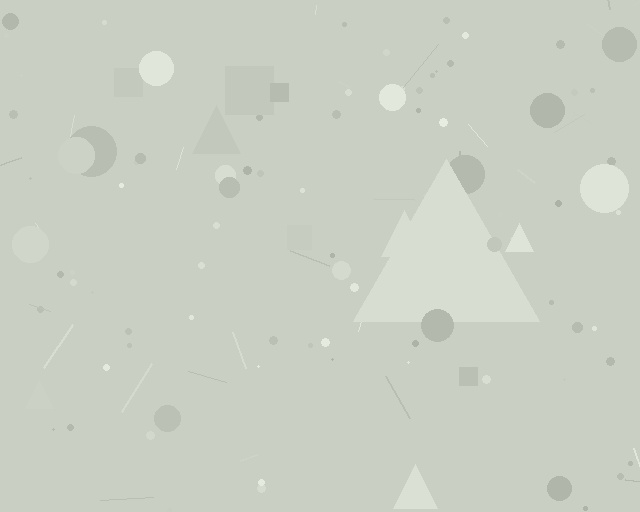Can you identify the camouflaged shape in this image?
The camouflaged shape is a triangle.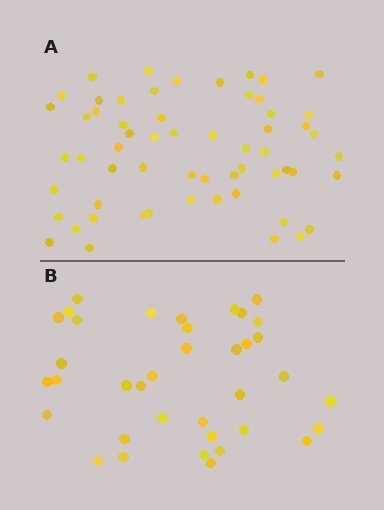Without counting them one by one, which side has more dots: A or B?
Region A (the top region) has more dots.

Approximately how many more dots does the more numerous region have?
Region A has approximately 20 more dots than region B.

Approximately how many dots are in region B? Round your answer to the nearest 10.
About 40 dots. (The exact count is 37, which rounds to 40.)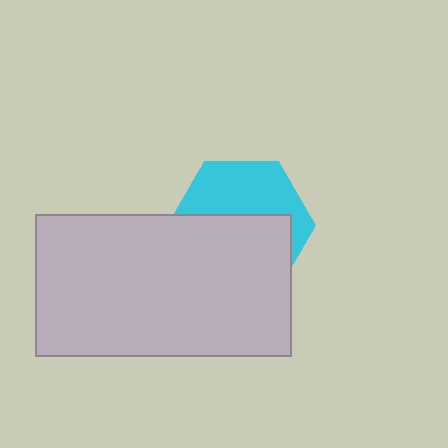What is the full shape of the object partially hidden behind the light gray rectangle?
The partially hidden object is a cyan hexagon.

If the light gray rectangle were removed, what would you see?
You would see the complete cyan hexagon.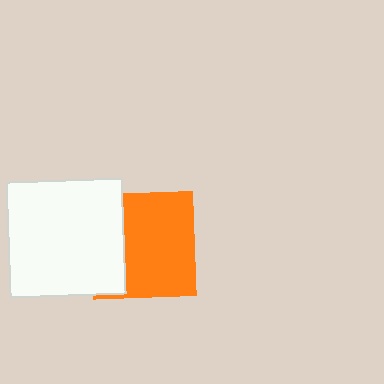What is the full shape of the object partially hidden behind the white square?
The partially hidden object is an orange square.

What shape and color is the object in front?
The object in front is a white square.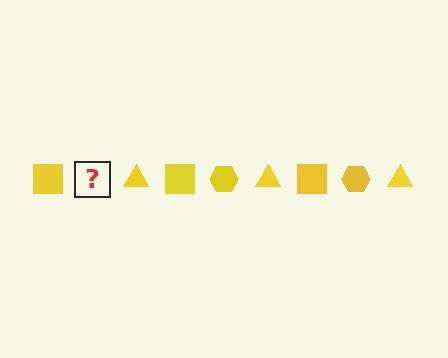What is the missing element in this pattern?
The missing element is a yellow hexagon.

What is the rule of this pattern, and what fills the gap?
The rule is that the pattern cycles through square, hexagon, triangle shapes in yellow. The gap should be filled with a yellow hexagon.